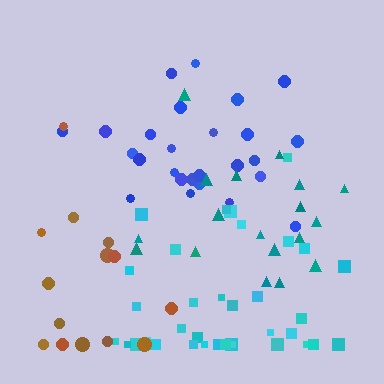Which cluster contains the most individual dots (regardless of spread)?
Cyan (35).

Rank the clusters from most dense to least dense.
blue, cyan, brown, teal.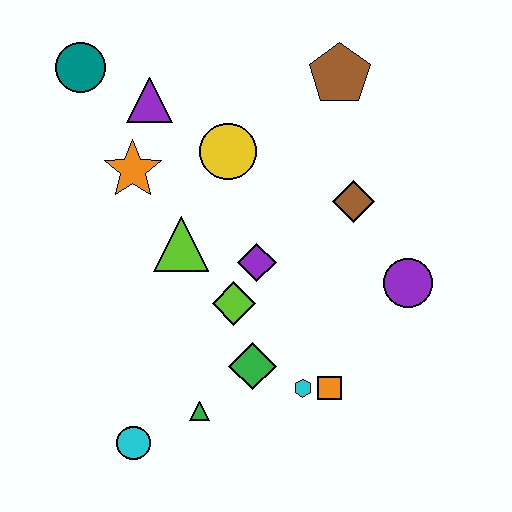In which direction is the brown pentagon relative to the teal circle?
The brown pentagon is to the right of the teal circle.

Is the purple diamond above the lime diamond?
Yes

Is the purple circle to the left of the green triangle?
No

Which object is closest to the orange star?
The purple triangle is closest to the orange star.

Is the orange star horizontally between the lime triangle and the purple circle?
No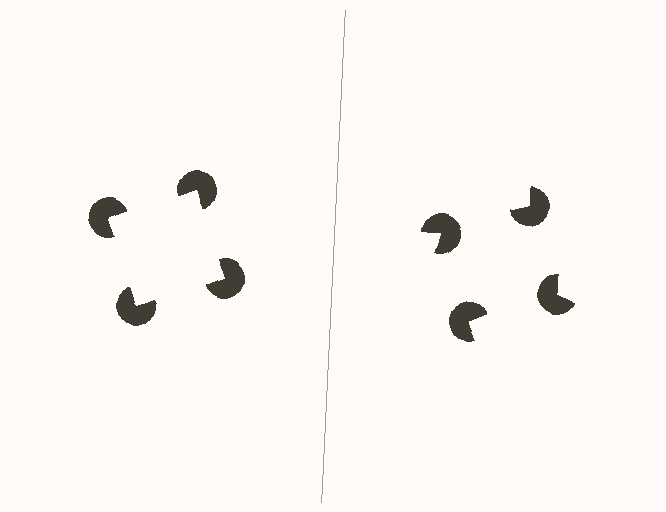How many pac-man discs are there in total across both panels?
8 — 4 on each side.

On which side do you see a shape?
An illusory square appears on the left side. On the right side the wedge cuts are rotated, so no coherent shape forms.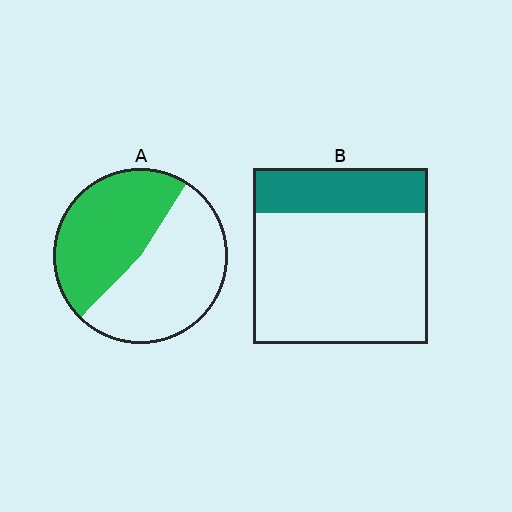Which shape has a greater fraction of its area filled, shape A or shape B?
Shape A.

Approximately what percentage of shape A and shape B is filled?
A is approximately 45% and B is approximately 25%.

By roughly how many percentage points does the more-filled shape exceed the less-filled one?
By roughly 20 percentage points (A over B).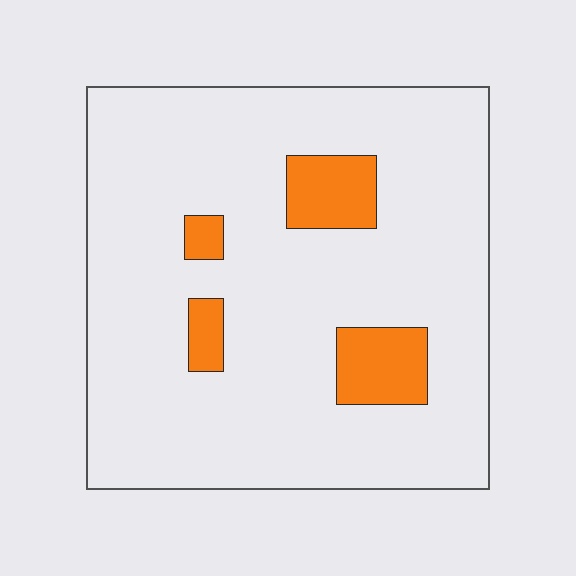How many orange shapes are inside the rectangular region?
4.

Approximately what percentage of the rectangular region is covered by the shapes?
Approximately 10%.